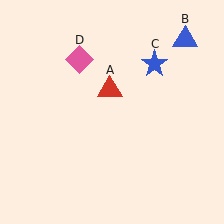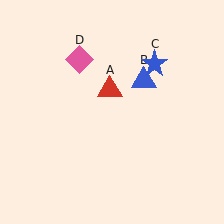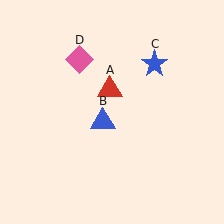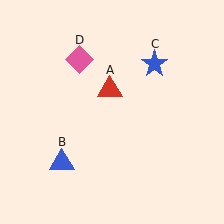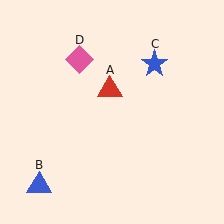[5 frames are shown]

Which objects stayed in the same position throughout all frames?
Red triangle (object A) and blue star (object C) and pink diamond (object D) remained stationary.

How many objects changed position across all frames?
1 object changed position: blue triangle (object B).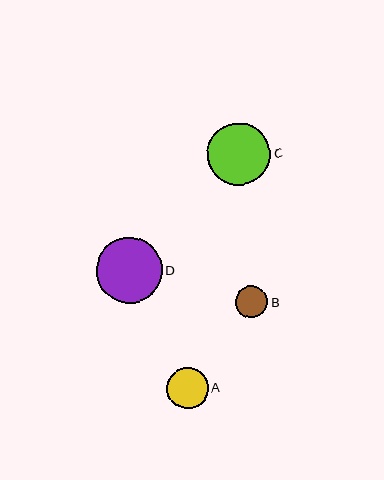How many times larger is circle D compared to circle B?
Circle D is approximately 2.1 times the size of circle B.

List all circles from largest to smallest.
From largest to smallest: D, C, A, B.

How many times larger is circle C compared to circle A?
Circle C is approximately 1.5 times the size of circle A.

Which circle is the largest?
Circle D is the largest with a size of approximately 66 pixels.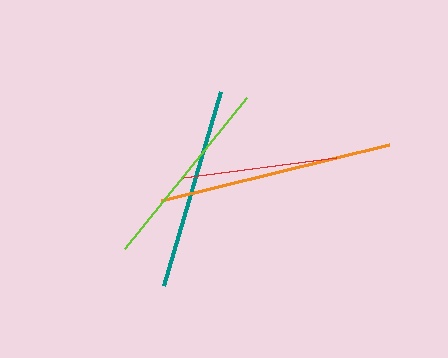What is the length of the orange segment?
The orange segment is approximately 235 pixels long.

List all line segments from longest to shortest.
From longest to shortest: orange, teal, lime, red.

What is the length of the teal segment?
The teal segment is approximately 202 pixels long.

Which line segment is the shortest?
The red line is the shortest at approximately 154 pixels.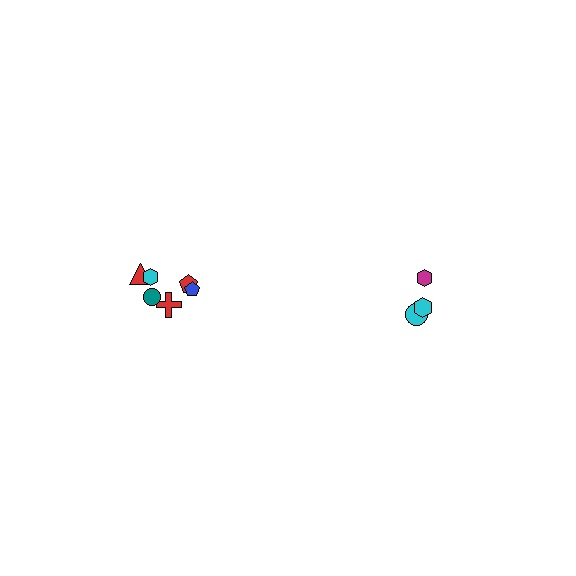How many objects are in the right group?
There are 3 objects.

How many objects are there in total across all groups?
There are 9 objects.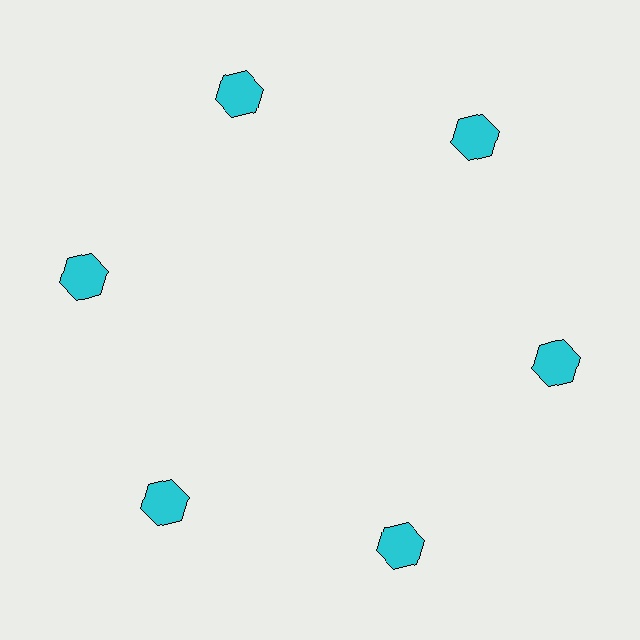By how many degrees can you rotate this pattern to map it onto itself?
The pattern maps onto itself every 60 degrees of rotation.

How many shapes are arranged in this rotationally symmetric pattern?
There are 6 shapes, arranged in 6 groups of 1.